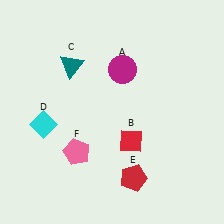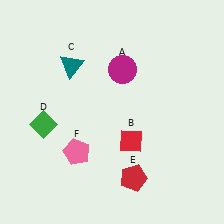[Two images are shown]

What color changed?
The diamond (D) changed from cyan in Image 1 to green in Image 2.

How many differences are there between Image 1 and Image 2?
There is 1 difference between the two images.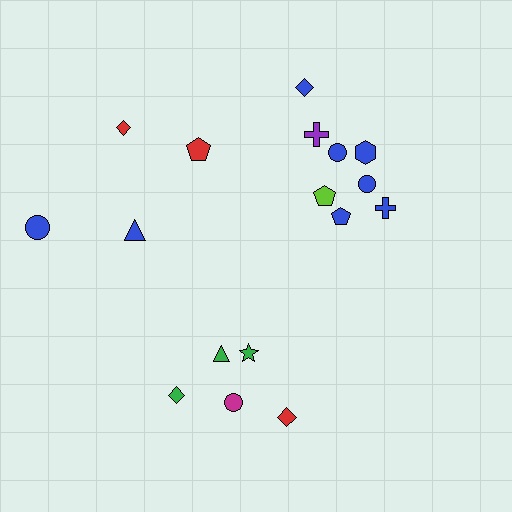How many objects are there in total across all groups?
There are 17 objects.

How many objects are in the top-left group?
There are 4 objects.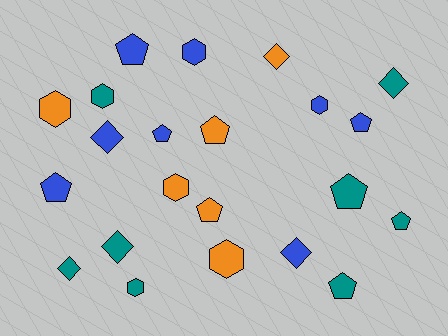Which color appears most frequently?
Teal, with 8 objects.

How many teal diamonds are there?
There are 3 teal diamonds.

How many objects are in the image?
There are 22 objects.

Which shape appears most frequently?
Pentagon, with 9 objects.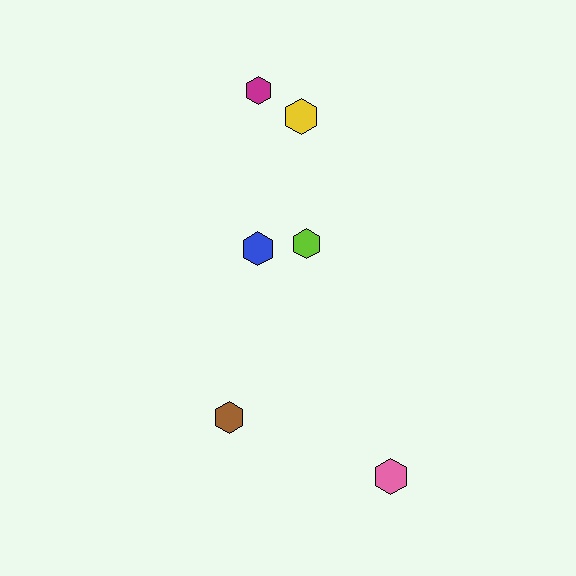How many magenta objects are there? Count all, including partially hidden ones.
There is 1 magenta object.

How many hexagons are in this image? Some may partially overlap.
There are 6 hexagons.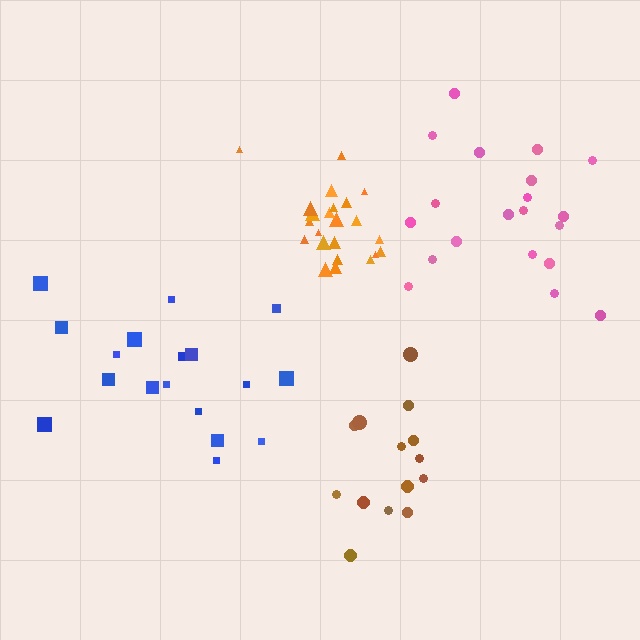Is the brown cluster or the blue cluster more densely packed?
Brown.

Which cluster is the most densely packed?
Orange.